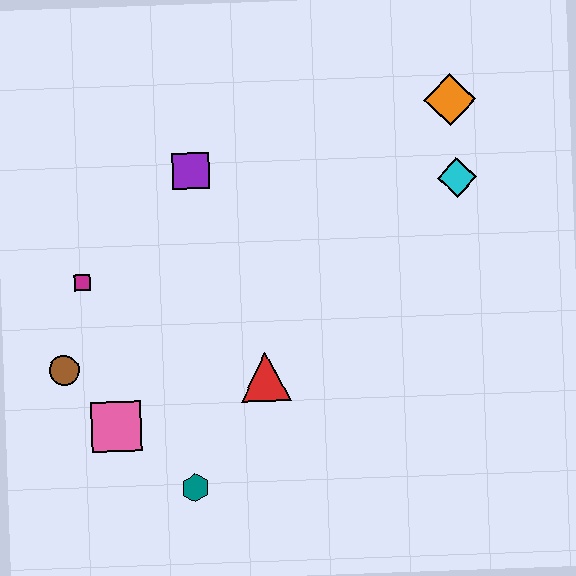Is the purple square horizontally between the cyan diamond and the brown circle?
Yes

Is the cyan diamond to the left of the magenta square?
No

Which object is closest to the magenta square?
The brown circle is closest to the magenta square.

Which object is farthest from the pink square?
The orange diamond is farthest from the pink square.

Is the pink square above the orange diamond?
No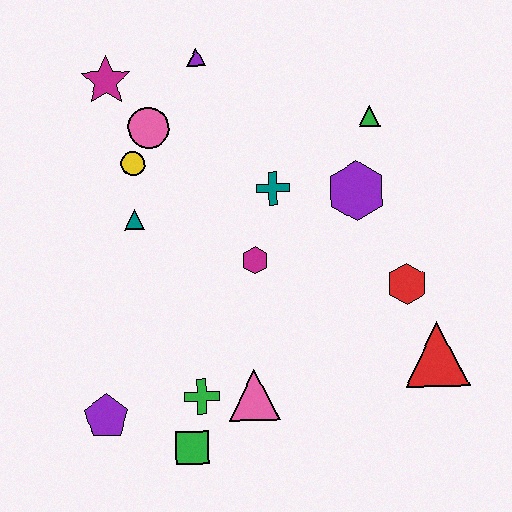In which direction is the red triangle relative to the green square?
The red triangle is to the right of the green square.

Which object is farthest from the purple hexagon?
The purple pentagon is farthest from the purple hexagon.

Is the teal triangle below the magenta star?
Yes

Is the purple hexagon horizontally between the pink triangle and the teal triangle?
No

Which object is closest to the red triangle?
The red hexagon is closest to the red triangle.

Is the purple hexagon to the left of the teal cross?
No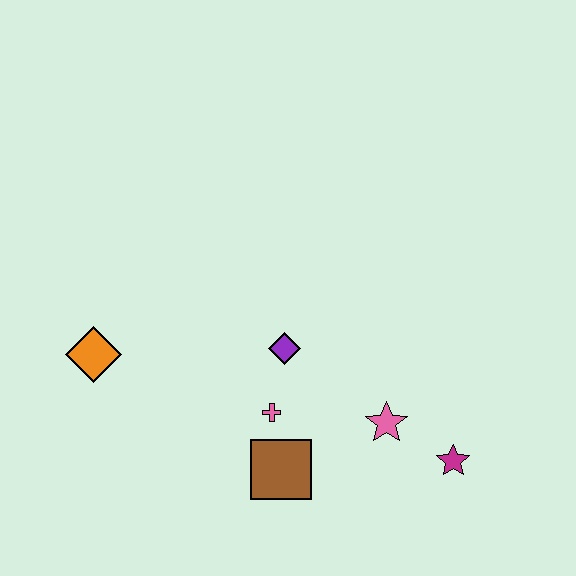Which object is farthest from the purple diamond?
The magenta star is farthest from the purple diamond.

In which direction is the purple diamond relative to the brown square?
The purple diamond is above the brown square.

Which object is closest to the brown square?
The pink cross is closest to the brown square.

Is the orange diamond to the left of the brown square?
Yes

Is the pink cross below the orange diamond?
Yes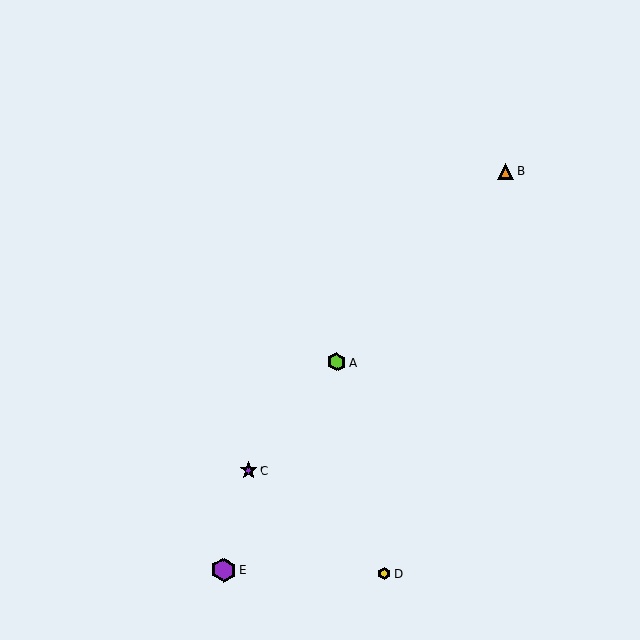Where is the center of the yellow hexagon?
The center of the yellow hexagon is at (384, 573).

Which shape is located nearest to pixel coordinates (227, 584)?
The purple hexagon (labeled E) at (224, 570) is nearest to that location.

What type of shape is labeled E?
Shape E is a purple hexagon.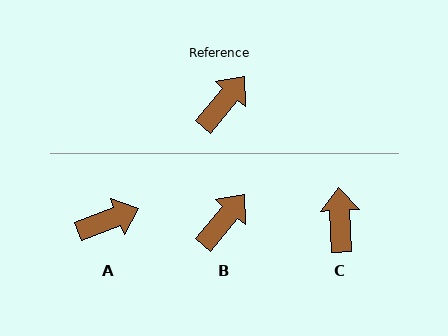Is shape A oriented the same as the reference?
No, it is off by about 29 degrees.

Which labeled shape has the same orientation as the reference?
B.